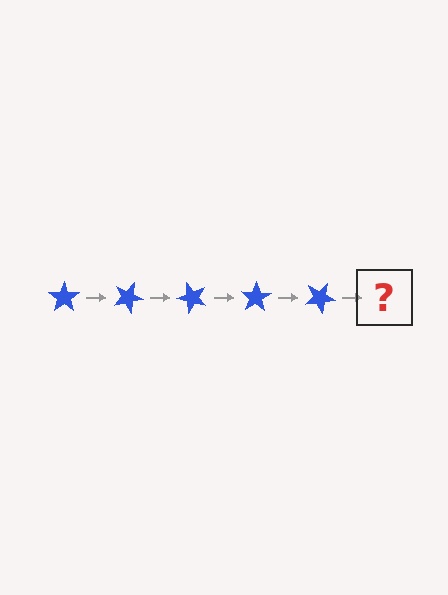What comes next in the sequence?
The next element should be a blue star rotated 125 degrees.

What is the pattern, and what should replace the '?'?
The pattern is that the star rotates 25 degrees each step. The '?' should be a blue star rotated 125 degrees.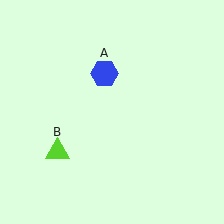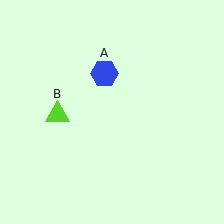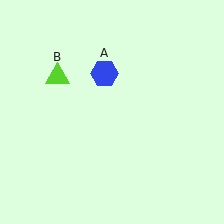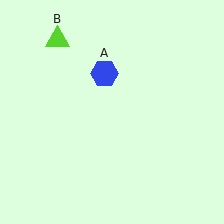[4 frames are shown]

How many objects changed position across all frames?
1 object changed position: lime triangle (object B).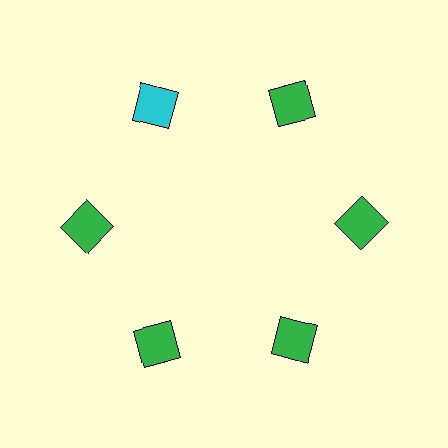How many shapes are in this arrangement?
There are 6 shapes arranged in a ring pattern.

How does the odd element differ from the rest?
It has a different color: cyan instead of green.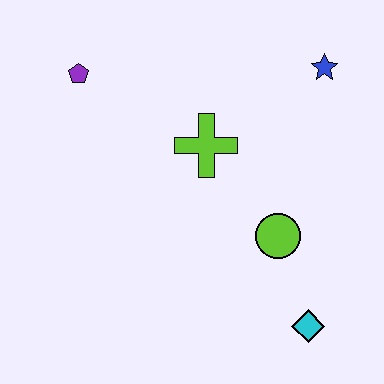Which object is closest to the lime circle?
The cyan diamond is closest to the lime circle.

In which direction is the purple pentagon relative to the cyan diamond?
The purple pentagon is above the cyan diamond.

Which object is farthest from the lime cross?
The cyan diamond is farthest from the lime cross.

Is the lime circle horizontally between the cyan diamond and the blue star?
No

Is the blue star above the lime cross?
Yes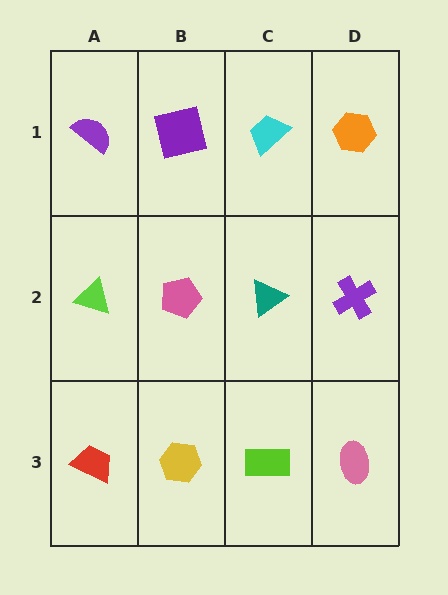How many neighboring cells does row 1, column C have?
3.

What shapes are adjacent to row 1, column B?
A pink pentagon (row 2, column B), a purple semicircle (row 1, column A), a cyan trapezoid (row 1, column C).